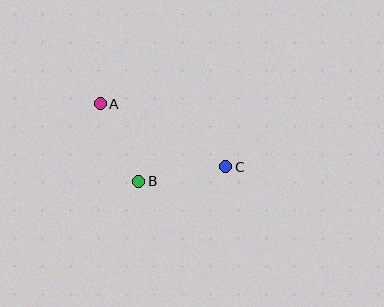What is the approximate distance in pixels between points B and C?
The distance between B and C is approximately 88 pixels.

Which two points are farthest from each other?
Points A and C are farthest from each other.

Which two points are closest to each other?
Points A and B are closest to each other.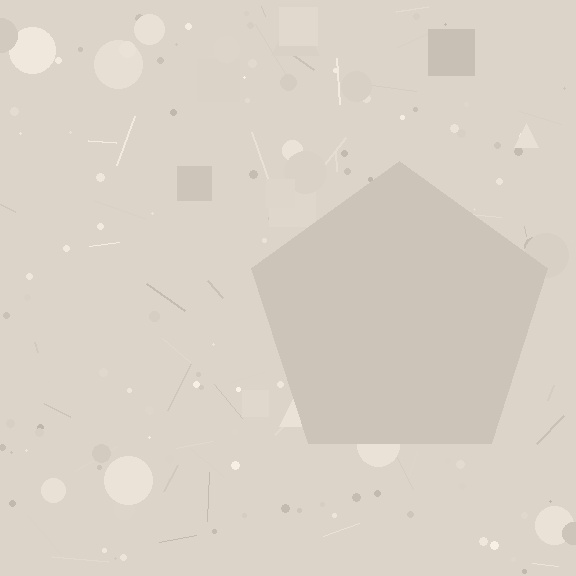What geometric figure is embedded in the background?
A pentagon is embedded in the background.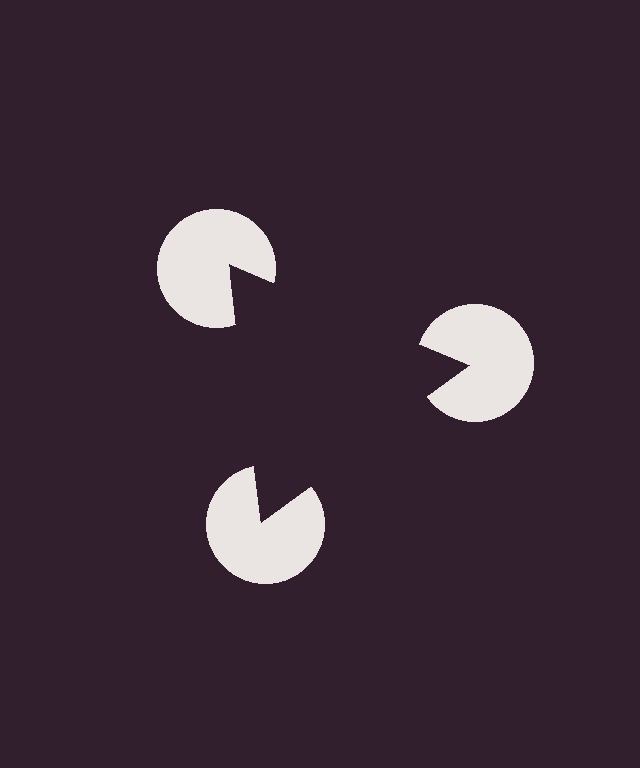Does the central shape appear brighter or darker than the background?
It typically appears slightly darker than the background, even though no actual brightness change is drawn.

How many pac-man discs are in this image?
There are 3 — one at each vertex of the illusory triangle.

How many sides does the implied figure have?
3 sides.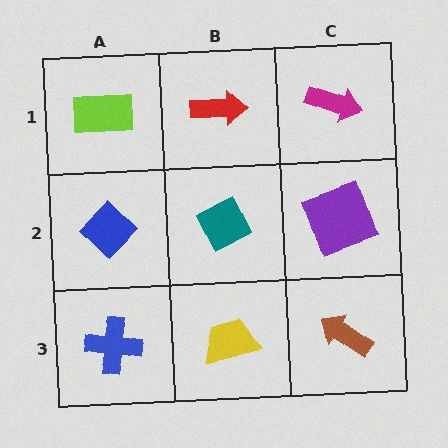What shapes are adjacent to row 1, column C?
A purple square (row 2, column C), a red arrow (row 1, column B).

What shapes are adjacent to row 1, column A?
A blue diamond (row 2, column A), a red arrow (row 1, column B).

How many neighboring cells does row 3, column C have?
2.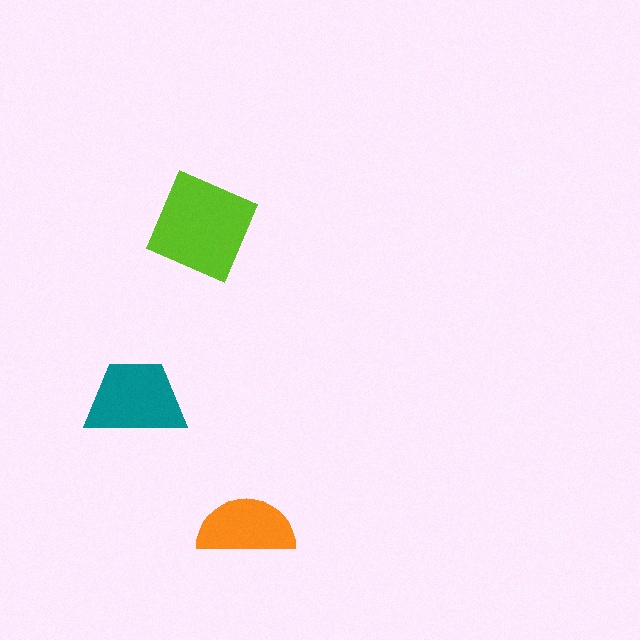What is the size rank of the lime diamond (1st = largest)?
1st.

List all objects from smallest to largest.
The orange semicircle, the teal trapezoid, the lime diamond.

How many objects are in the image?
There are 3 objects in the image.